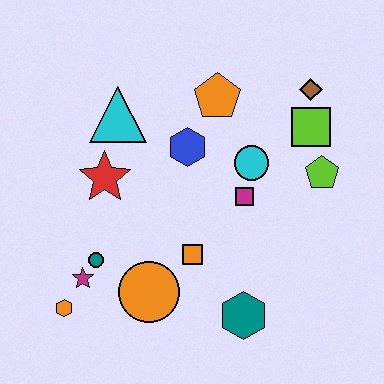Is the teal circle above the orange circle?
Yes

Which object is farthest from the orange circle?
The brown diamond is farthest from the orange circle.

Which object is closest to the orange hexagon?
The magenta star is closest to the orange hexagon.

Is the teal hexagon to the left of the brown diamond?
Yes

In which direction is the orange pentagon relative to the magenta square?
The orange pentagon is above the magenta square.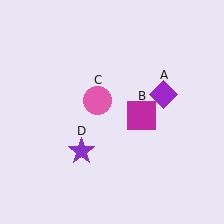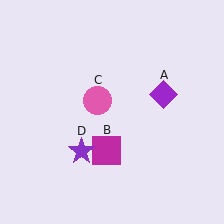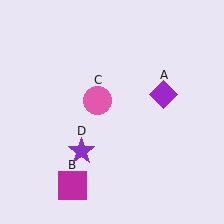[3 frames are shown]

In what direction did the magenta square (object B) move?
The magenta square (object B) moved down and to the left.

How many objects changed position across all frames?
1 object changed position: magenta square (object B).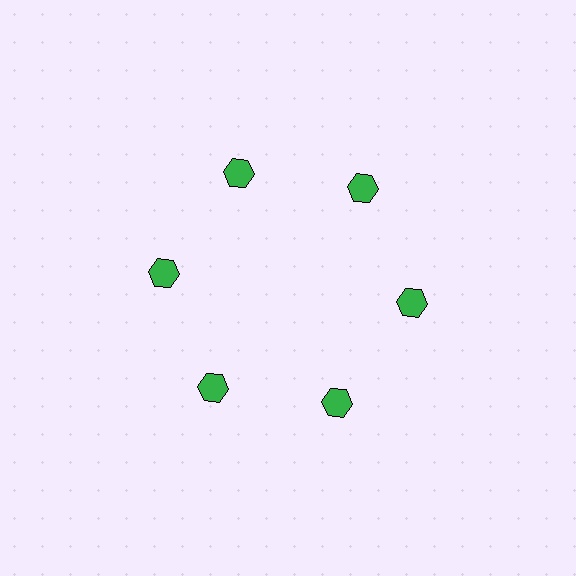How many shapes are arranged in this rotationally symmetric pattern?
There are 6 shapes, arranged in 6 groups of 1.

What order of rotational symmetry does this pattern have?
This pattern has 6-fold rotational symmetry.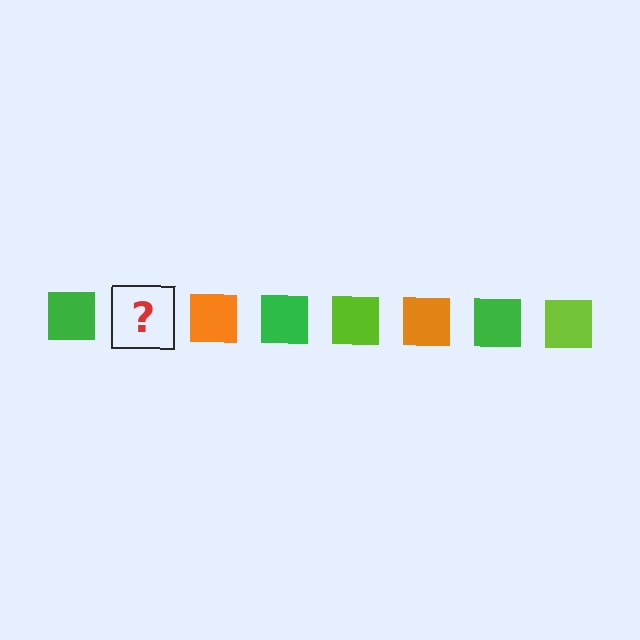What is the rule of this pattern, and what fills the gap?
The rule is that the pattern cycles through green, lime, orange squares. The gap should be filled with a lime square.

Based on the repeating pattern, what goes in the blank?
The blank should be a lime square.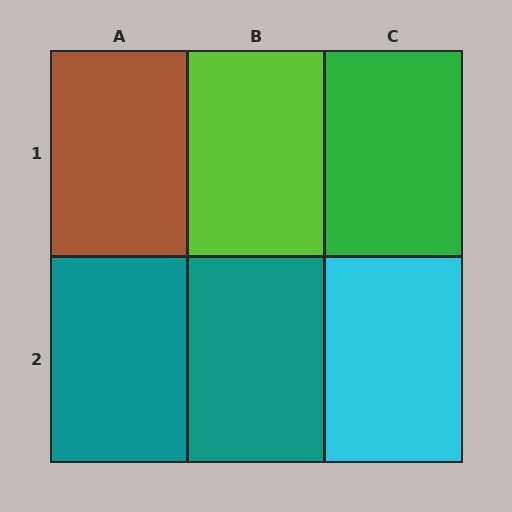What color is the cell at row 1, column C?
Green.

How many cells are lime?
1 cell is lime.